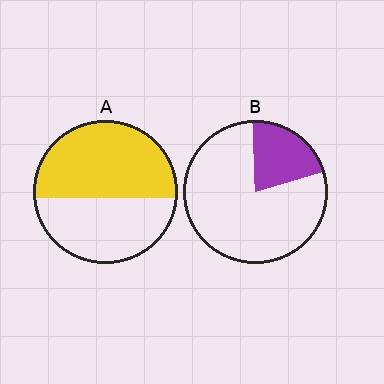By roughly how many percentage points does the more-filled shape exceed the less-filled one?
By roughly 35 percentage points (A over B).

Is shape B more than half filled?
No.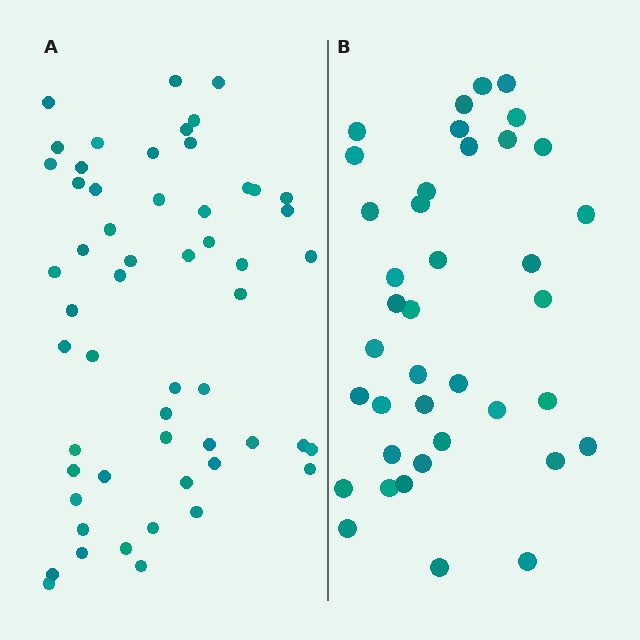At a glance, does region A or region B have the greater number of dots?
Region A (the left region) has more dots.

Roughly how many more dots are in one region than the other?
Region A has approximately 15 more dots than region B.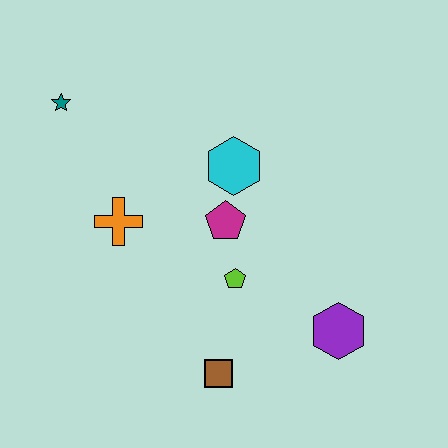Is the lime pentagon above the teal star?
No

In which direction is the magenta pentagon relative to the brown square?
The magenta pentagon is above the brown square.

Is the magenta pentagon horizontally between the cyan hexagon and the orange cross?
Yes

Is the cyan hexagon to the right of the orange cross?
Yes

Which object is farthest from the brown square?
The teal star is farthest from the brown square.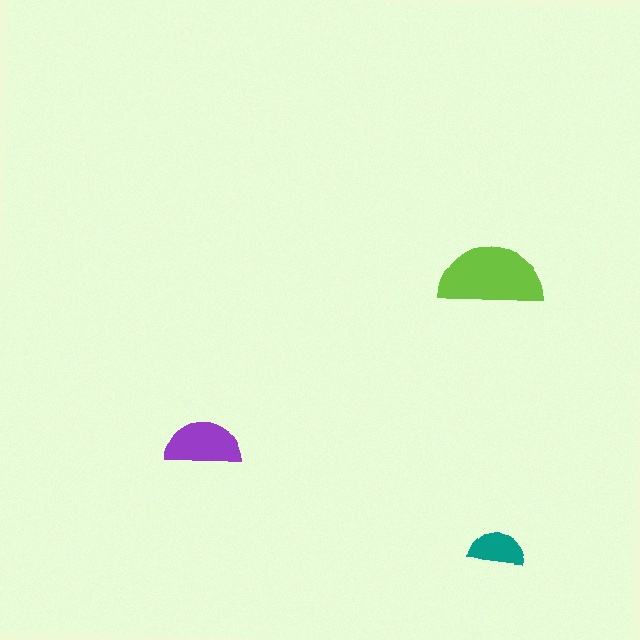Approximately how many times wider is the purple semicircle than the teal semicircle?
About 1.5 times wider.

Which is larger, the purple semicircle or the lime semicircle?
The lime one.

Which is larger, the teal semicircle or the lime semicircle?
The lime one.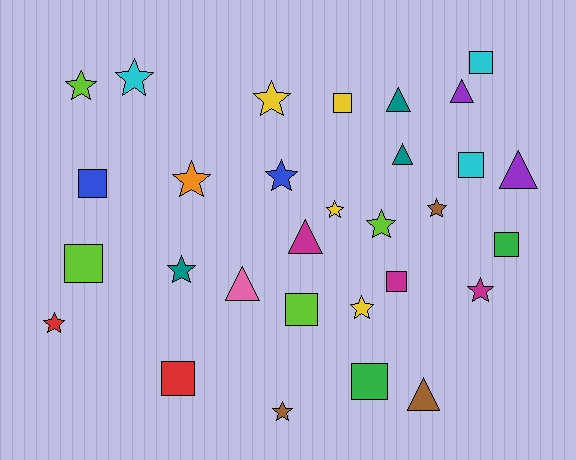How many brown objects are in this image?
There are 3 brown objects.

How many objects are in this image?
There are 30 objects.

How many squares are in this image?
There are 10 squares.